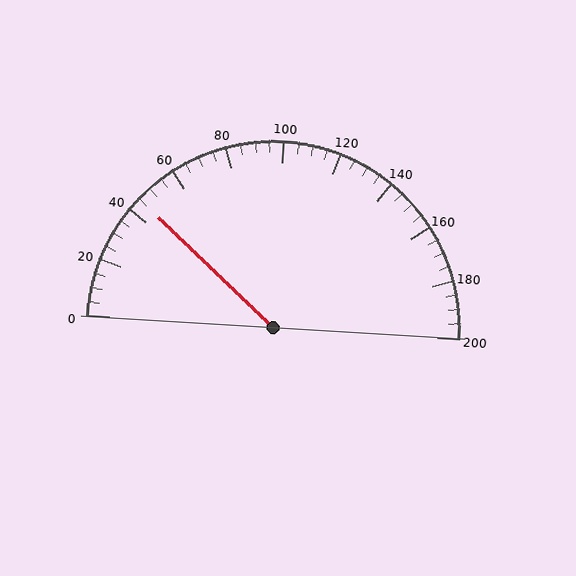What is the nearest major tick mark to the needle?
The nearest major tick mark is 40.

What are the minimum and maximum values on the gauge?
The gauge ranges from 0 to 200.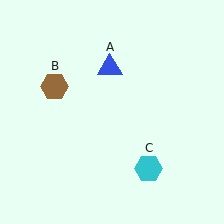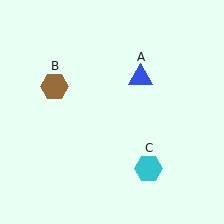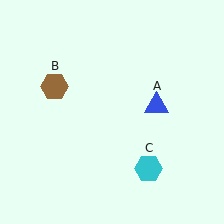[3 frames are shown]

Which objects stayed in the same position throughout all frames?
Brown hexagon (object B) and cyan hexagon (object C) remained stationary.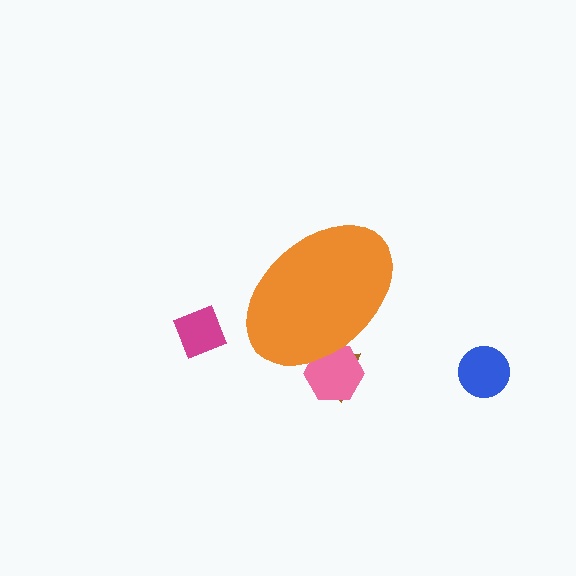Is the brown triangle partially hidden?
Yes, the brown triangle is partially hidden behind the orange ellipse.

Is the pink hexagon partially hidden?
Yes, the pink hexagon is partially hidden behind the orange ellipse.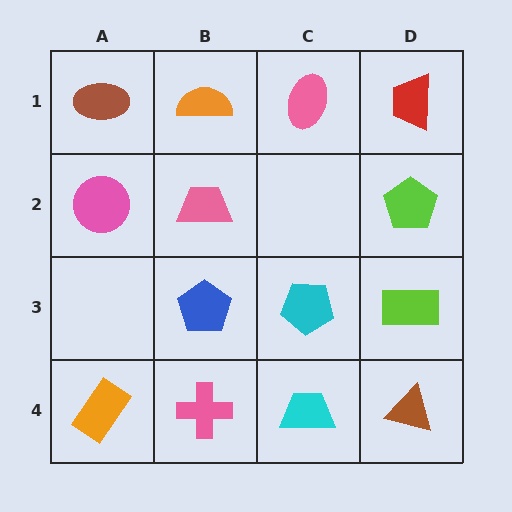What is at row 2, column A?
A pink circle.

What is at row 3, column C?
A cyan pentagon.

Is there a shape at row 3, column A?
No, that cell is empty.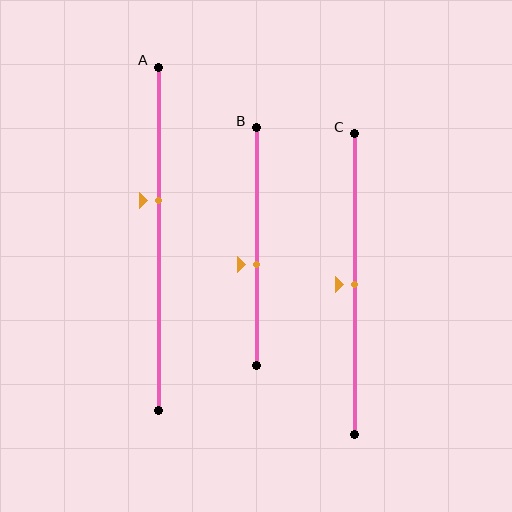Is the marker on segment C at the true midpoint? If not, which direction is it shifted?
Yes, the marker on segment C is at the true midpoint.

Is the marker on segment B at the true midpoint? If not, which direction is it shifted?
No, the marker on segment B is shifted downward by about 8% of the segment length.